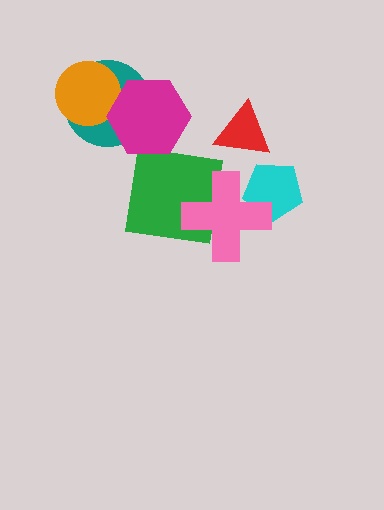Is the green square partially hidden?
Yes, it is partially covered by another shape.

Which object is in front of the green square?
The pink cross is in front of the green square.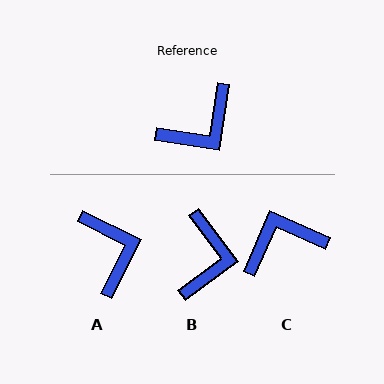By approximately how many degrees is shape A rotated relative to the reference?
Approximately 72 degrees counter-clockwise.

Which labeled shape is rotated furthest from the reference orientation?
C, about 165 degrees away.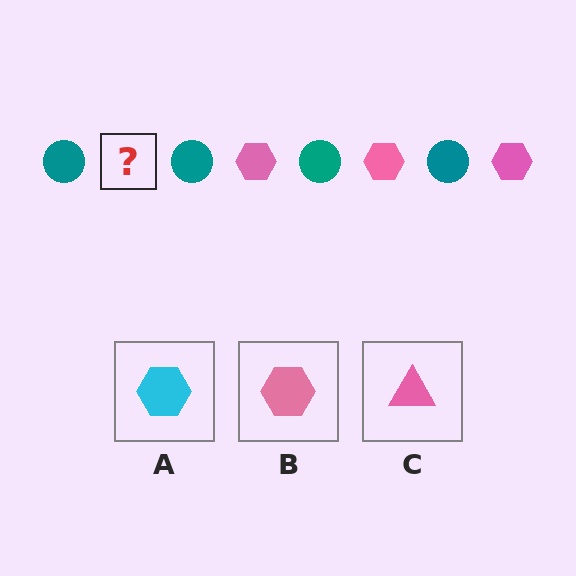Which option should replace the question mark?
Option B.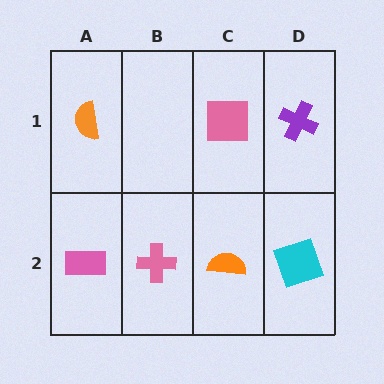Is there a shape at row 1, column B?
No, that cell is empty.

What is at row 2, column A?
A pink rectangle.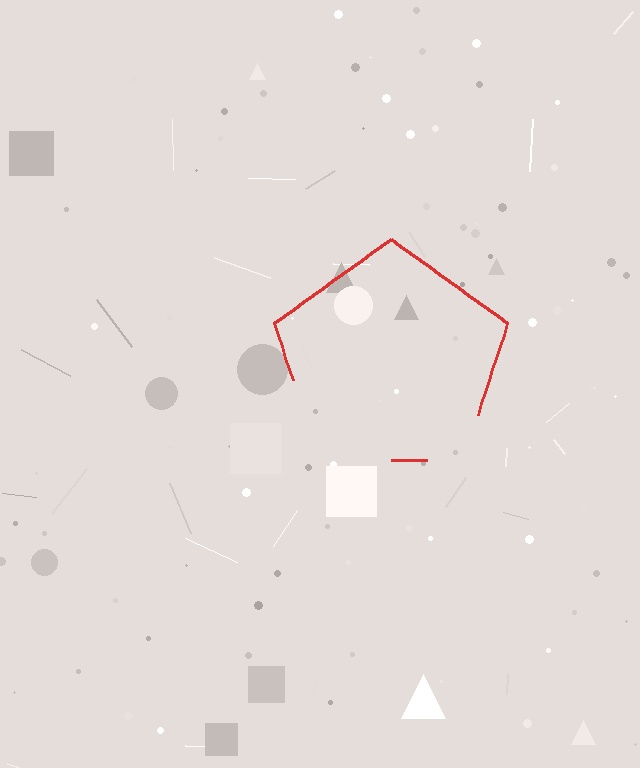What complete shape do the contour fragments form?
The contour fragments form a pentagon.